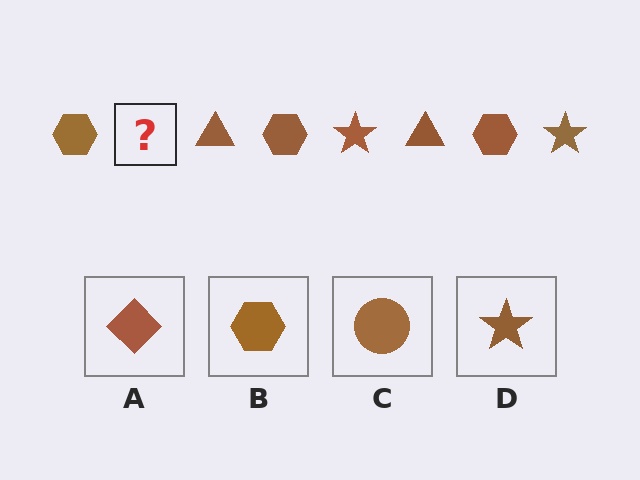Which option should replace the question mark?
Option D.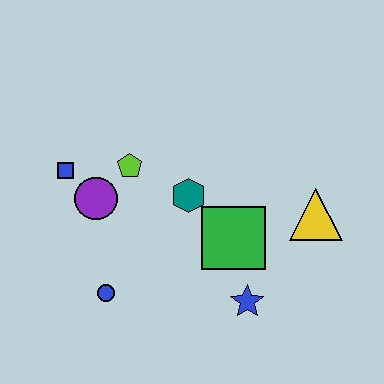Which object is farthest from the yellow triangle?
The blue square is farthest from the yellow triangle.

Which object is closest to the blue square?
The purple circle is closest to the blue square.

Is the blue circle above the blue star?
Yes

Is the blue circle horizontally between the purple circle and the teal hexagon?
Yes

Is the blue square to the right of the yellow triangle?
No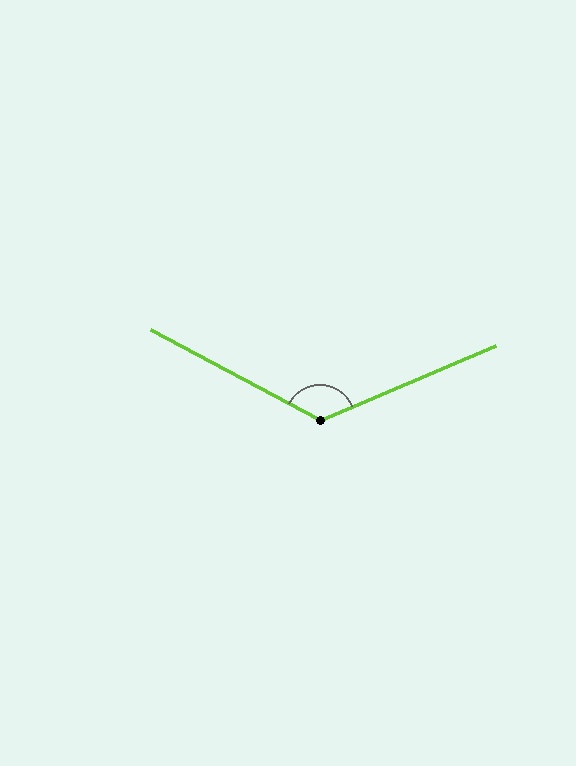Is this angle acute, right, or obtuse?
It is obtuse.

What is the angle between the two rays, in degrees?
Approximately 129 degrees.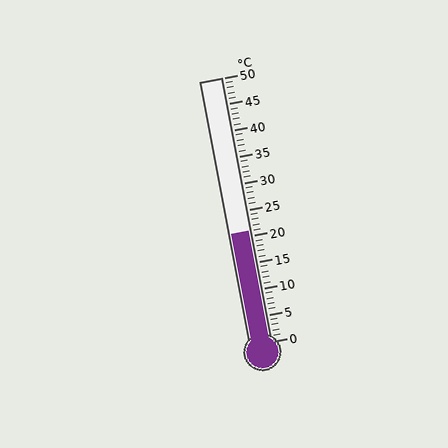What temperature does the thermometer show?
The thermometer shows approximately 21°C.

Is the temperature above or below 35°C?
The temperature is below 35°C.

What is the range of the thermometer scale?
The thermometer scale ranges from 0°C to 50°C.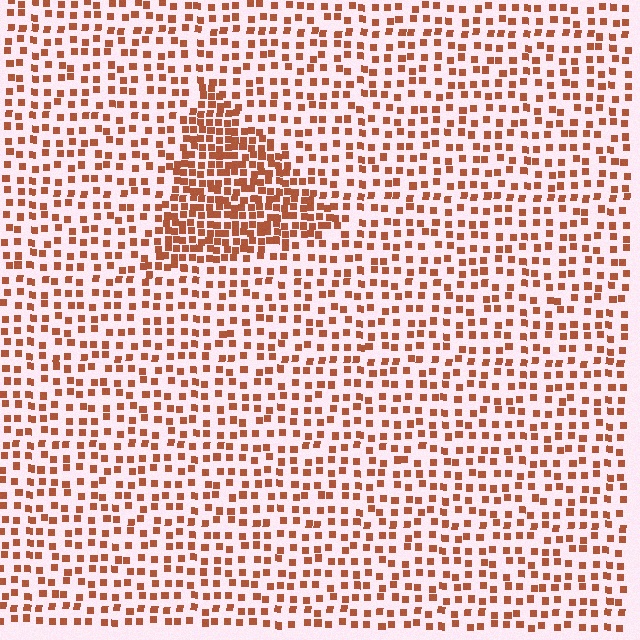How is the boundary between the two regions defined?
The boundary is defined by a change in element density (approximately 2.2x ratio). All elements are the same color, size, and shape.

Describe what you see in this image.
The image contains small brown elements arranged at two different densities. A triangle-shaped region is visible where the elements are more densely packed than the surrounding area.